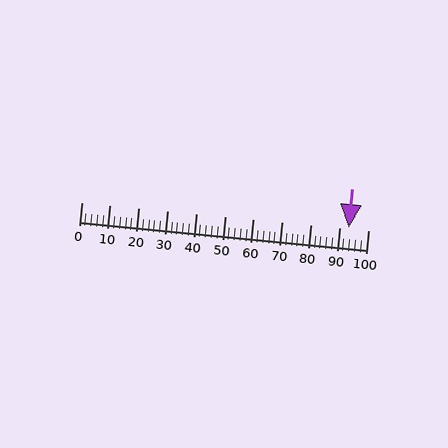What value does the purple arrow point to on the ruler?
The purple arrow points to approximately 93.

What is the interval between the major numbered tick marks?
The major tick marks are spaced 10 units apart.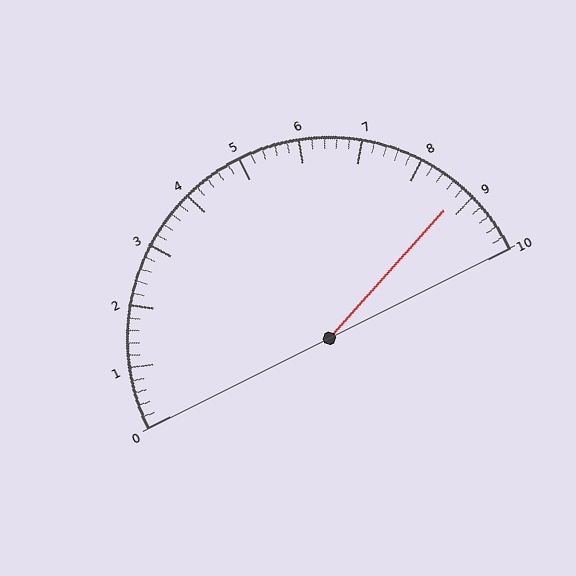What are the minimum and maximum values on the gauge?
The gauge ranges from 0 to 10.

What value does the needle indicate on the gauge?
The needle indicates approximately 8.8.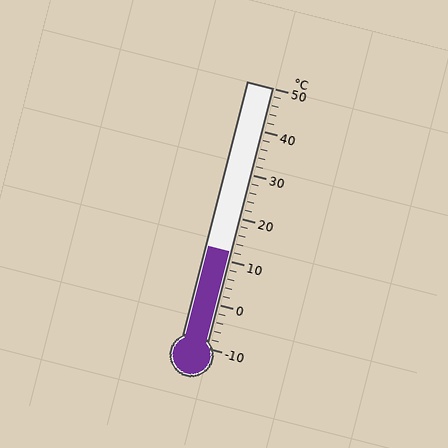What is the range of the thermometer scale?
The thermometer scale ranges from -10°C to 50°C.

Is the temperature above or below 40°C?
The temperature is below 40°C.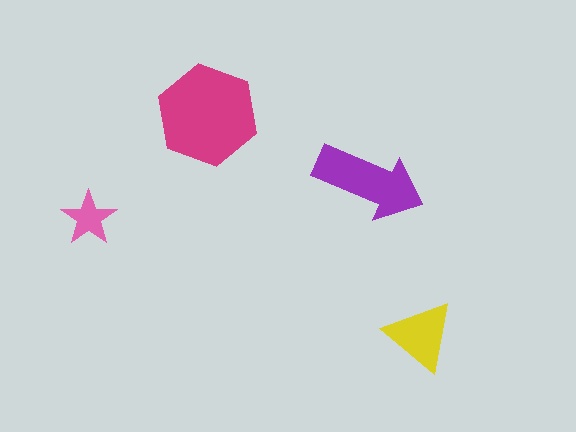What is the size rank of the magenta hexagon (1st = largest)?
1st.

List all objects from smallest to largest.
The pink star, the yellow triangle, the purple arrow, the magenta hexagon.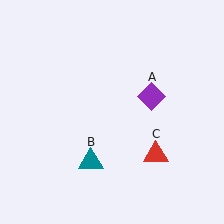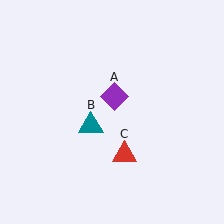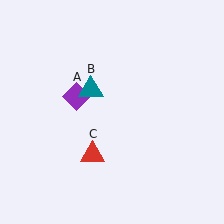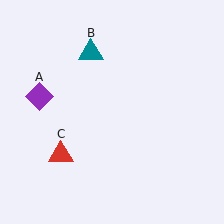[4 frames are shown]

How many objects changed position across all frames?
3 objects changed position: purple diamond (object A), teal triangle (object B), red triangle (object C).